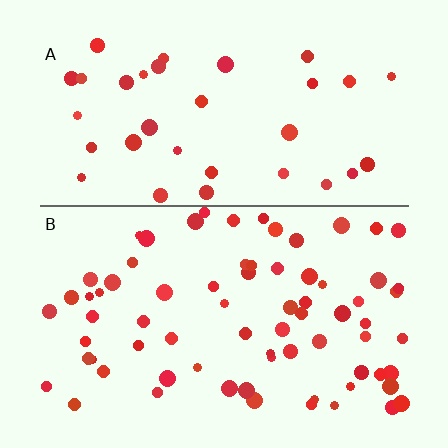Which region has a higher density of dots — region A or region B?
B (the bottom).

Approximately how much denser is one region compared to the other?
Approximately 2.1× — region B over region A.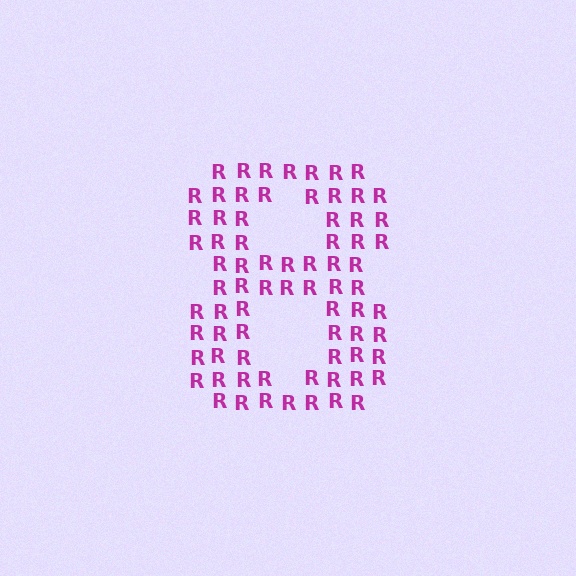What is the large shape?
The large shape is the digit 8.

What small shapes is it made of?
It is made of small letter R's.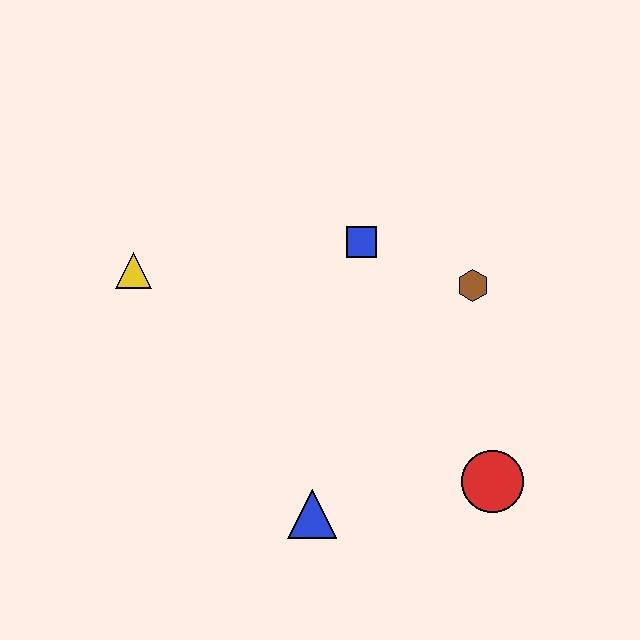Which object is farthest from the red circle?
The yellow triangle is farthest from the red circle.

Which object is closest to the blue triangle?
The red circle is closest to the blue triangle.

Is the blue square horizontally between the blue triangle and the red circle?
Yes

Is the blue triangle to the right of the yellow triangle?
Yes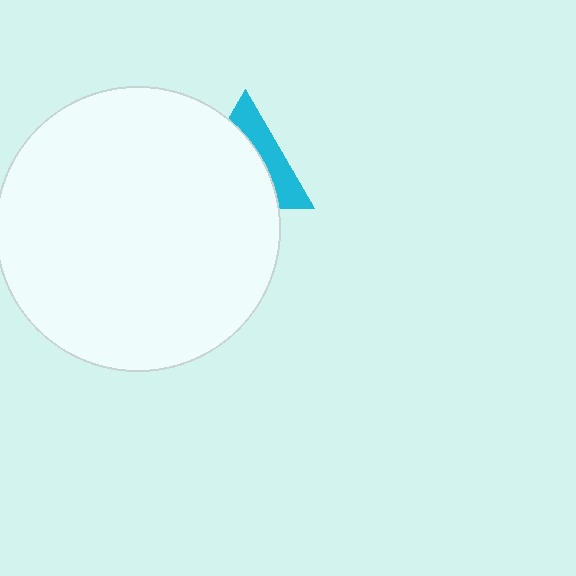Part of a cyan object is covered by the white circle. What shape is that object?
It is a triangle.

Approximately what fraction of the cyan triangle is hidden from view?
Roughly 64% of the cyan triangle is hidden behind the white circle.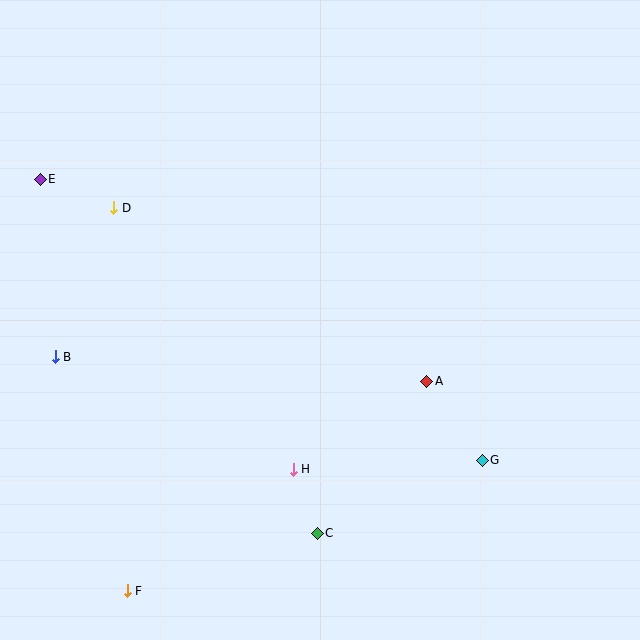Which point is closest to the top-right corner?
Point A is closest to the top-right corner.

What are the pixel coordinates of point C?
Point C is at (317, 533).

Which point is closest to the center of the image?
Point A at (427, 381) is closest to the center.